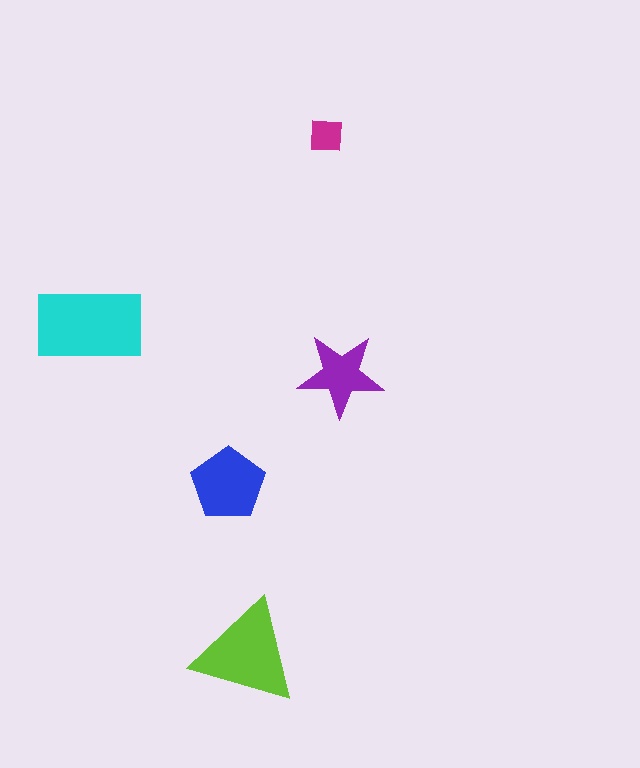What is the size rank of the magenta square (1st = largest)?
5th.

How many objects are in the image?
There are 5 objects in the image.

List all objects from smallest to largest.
The magenta square, the purple star, the blue pentagon, the lime triangle, the cyan rectangle.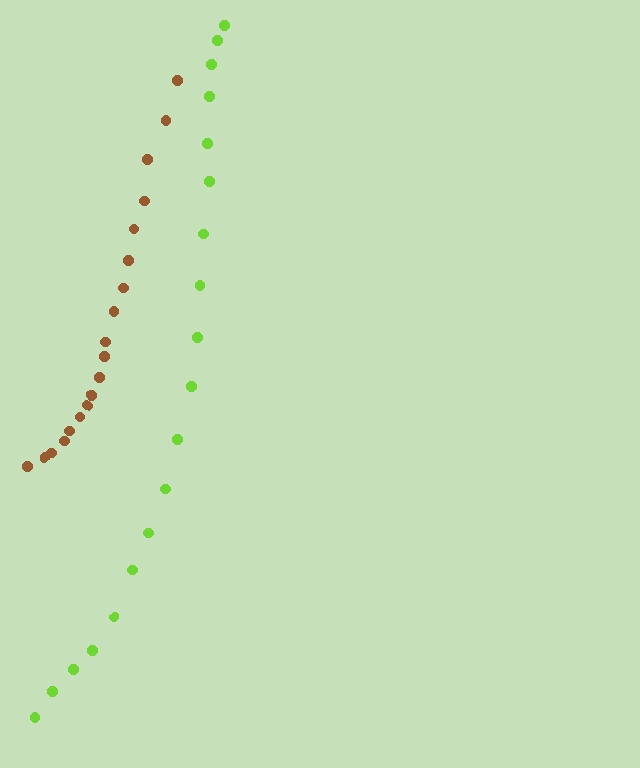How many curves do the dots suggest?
There are 2 distinct paths.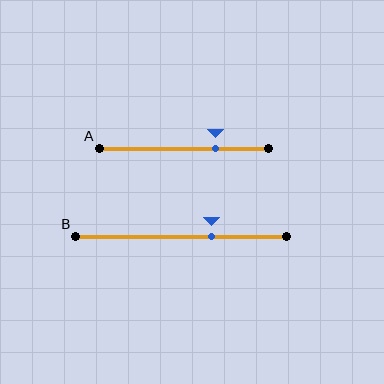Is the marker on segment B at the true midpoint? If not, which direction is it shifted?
No, the marker on segment B is shifted to the right by about 15% of the segment length.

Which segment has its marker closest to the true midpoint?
Segment B has its marker closest to the true midpoint.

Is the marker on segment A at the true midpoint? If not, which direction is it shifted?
No, the marker on segment A is shifted to the right by about 19% of the segment length.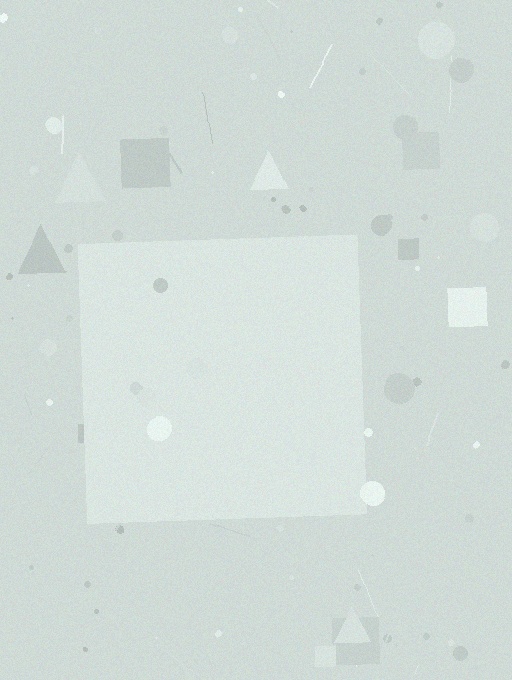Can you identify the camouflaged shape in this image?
The camouflaged shape is a square.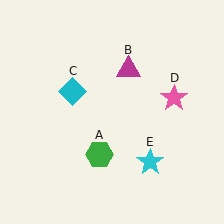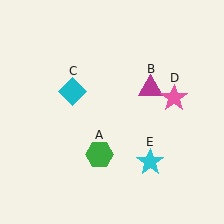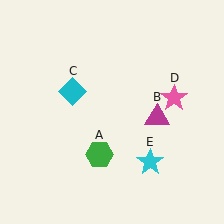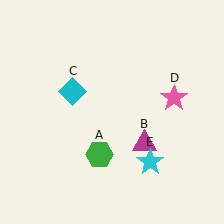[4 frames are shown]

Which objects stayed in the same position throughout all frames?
Green hexagon (object A) and cyan diamond (object C) and pink star (object D) and cyan star (object E) remained stationary.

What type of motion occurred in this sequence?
The magenta triangle (object B) rotated clockwise around the center of the scene.